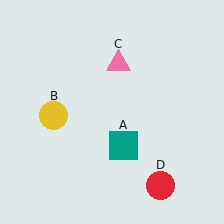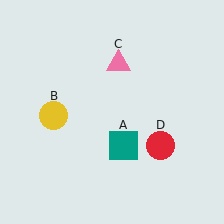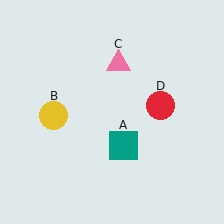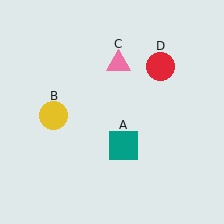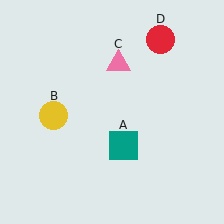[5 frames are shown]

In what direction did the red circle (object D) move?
The red circle (object D) moved up.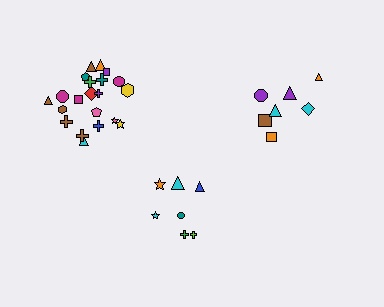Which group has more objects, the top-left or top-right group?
The top-left group.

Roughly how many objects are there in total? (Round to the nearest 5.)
Roughly 35 objects in total.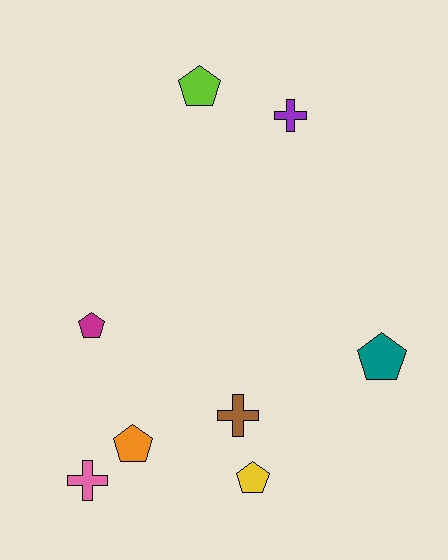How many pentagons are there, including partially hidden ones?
There are 5 pentagons.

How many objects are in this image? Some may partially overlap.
There are 8 objects.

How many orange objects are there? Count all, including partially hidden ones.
There is 1 orange object.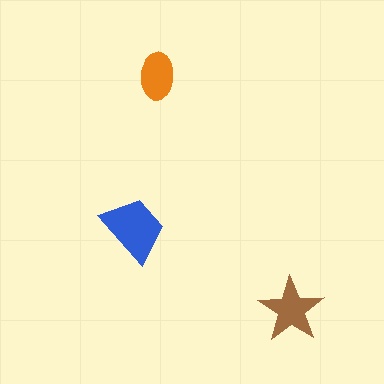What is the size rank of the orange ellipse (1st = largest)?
3rd.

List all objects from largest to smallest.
The blue trapezoid, the brown star, the orange ellipse.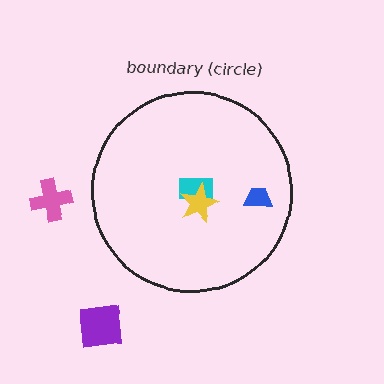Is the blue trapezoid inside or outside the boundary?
Inside.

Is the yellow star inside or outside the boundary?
Inside.